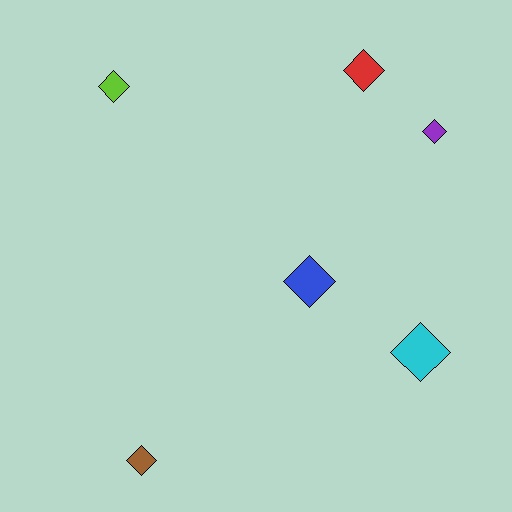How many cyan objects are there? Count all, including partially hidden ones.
There is 1 cyan object.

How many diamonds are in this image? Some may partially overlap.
There are 6 diamonds.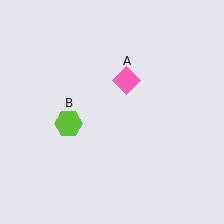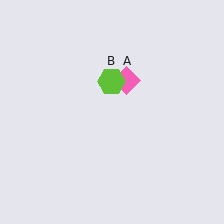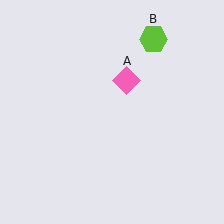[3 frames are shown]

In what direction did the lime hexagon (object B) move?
The lime hexagon (object B) moved up and to the right.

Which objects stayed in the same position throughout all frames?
Pink diamond (object A) remained stationary.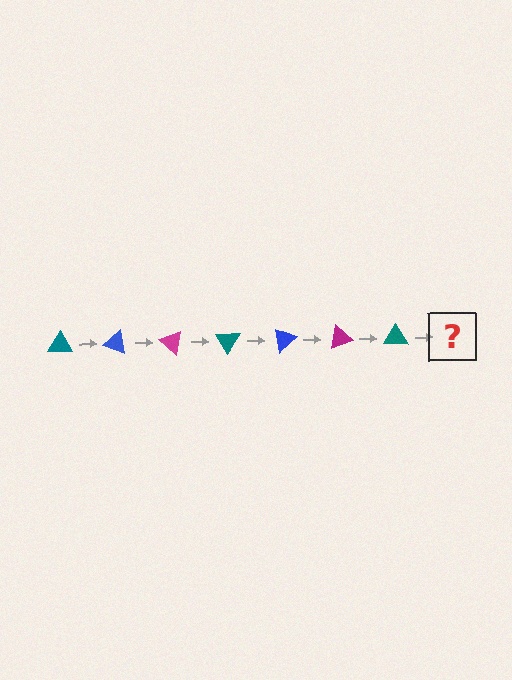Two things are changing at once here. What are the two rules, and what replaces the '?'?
The two rules are that it rotates 20 degrees each step and the color cycles through teal, blue, and magenta. The '?' should be a blue triangle, rotated 140 degrees from the start.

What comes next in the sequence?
The next element should be a blue triangle, rotated 140 degrees from the start.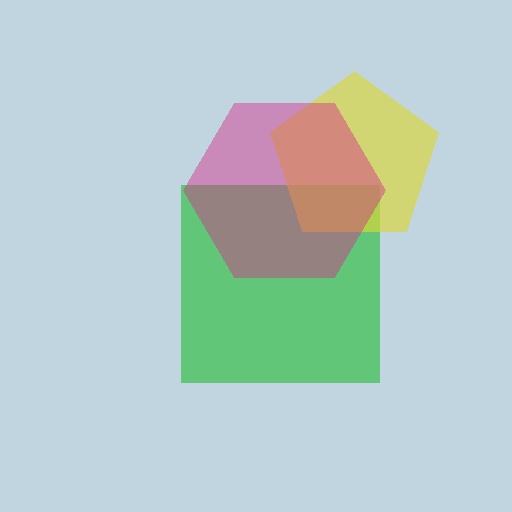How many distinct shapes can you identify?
There are 3 distinct shapes: a green square, a yellow pentagon, a magenta hexagon.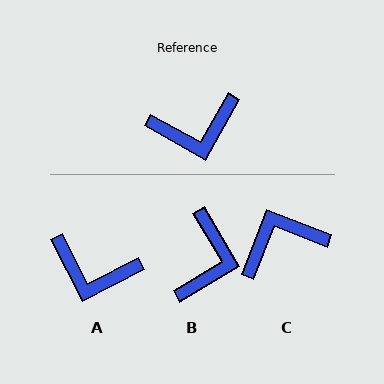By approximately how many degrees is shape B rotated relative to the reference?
Approximately 60 degrees counter-clockwise.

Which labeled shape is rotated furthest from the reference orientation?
C, about 172 degrees away.